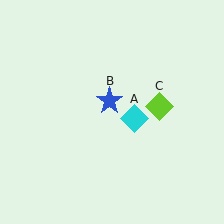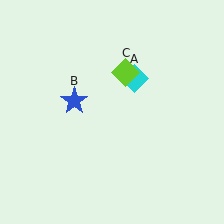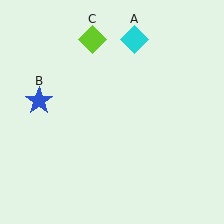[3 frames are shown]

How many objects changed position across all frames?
3 objects changed position: cyan diamond (object A), blue star (object B), lime diamond (object C).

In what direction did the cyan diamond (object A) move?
The cyan diamond (object A) moved up.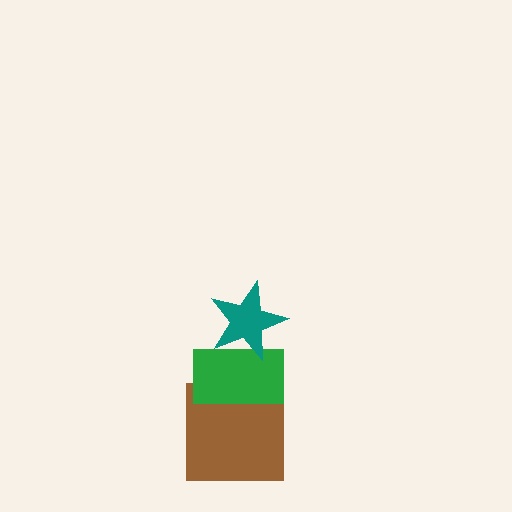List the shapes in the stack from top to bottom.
From top to bottom: the teal star, the green rectangle, the brown square.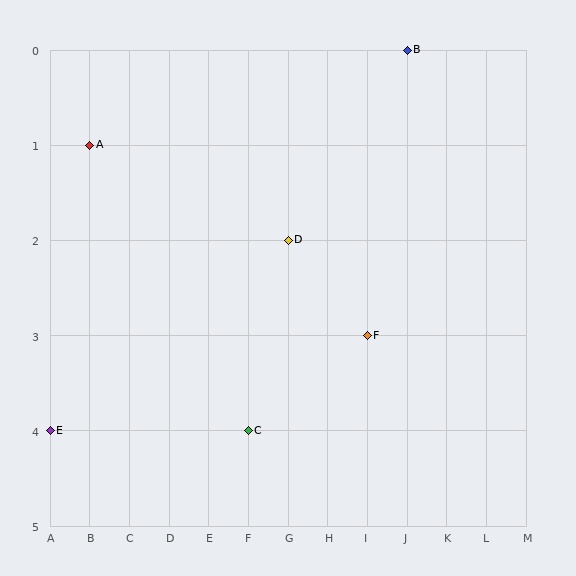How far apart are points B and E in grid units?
Points B and E are 9 columns and 4 rows apart (about 9.8 grid units diagonally).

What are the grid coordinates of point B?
Point B is at grid coordinates (J, 0).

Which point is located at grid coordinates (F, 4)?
Point C is at (F, 4).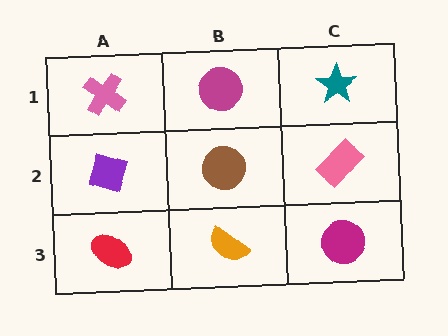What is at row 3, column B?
An orange semicircle.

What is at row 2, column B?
A brown circle.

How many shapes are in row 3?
3 shapes.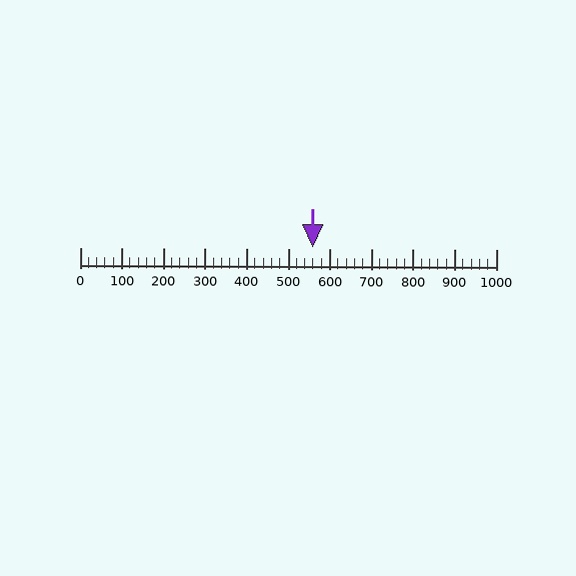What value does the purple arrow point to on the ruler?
The purple arrow points to approximately 560.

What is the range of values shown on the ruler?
The ruler shows values from 0 to 1000.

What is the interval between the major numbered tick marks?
The major tick marks are spaced 100 units apart.